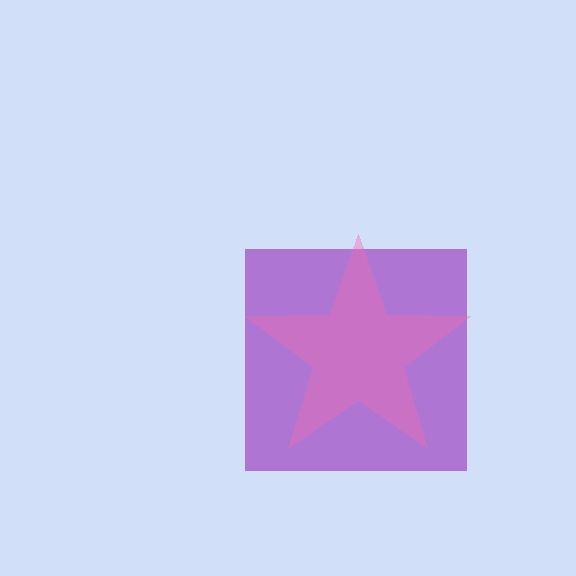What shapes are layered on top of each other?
The layered shapes are: a purple square, a pink star.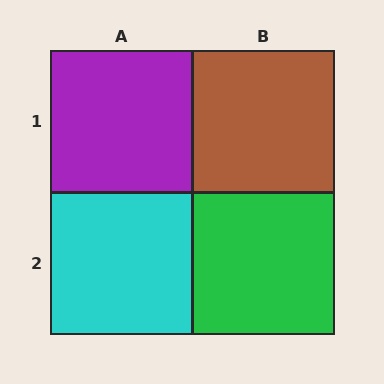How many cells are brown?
1 cell is brown.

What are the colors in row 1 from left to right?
Purple, brown.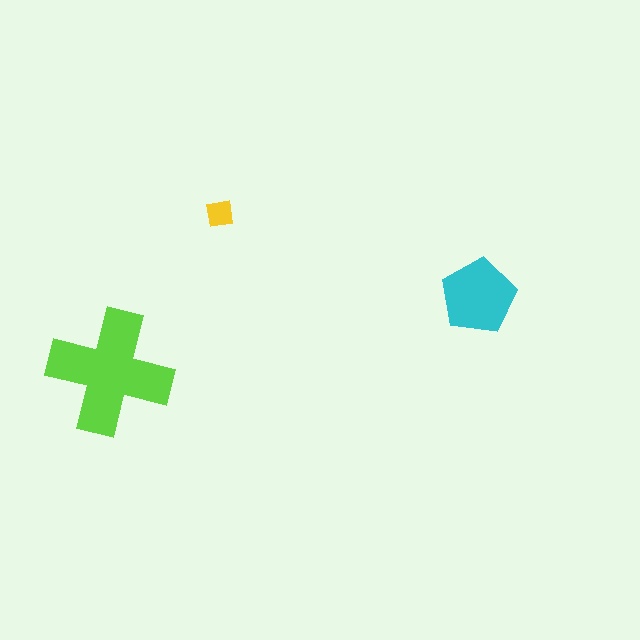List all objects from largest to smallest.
The lime cross, the cyan pentagon, the yellow square.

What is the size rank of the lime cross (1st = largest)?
1st.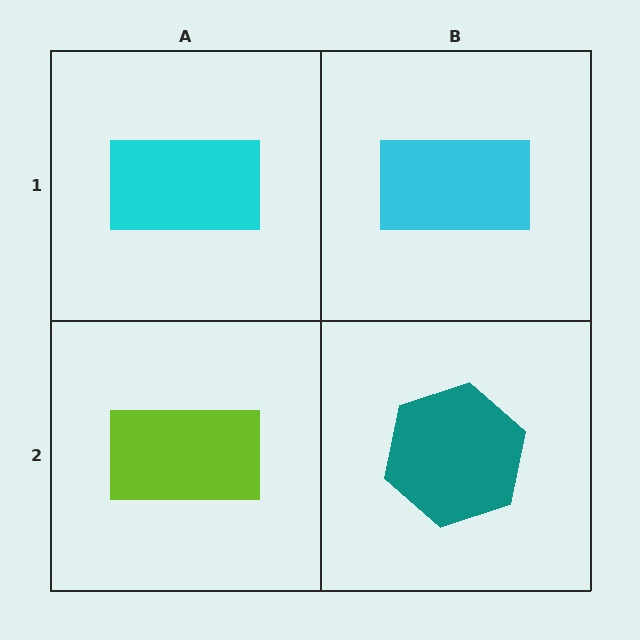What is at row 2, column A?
A lime rectangle.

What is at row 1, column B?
A cyan rectangle.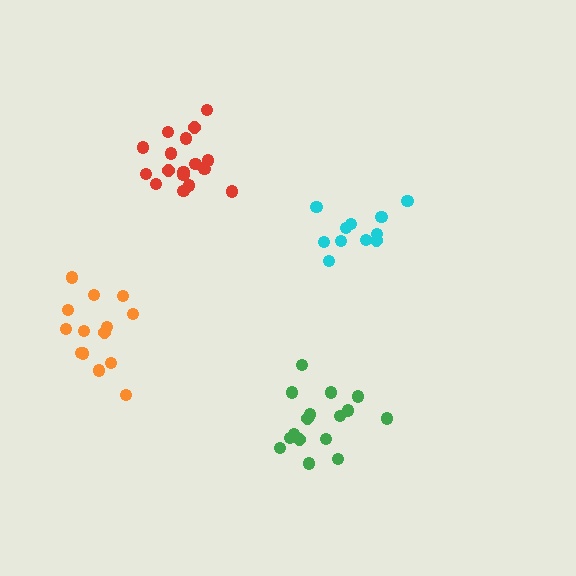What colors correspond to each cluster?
The clusters are colored: orange, cyan, red, green.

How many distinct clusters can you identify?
There are 4 distinct clusters.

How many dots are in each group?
Group 1: 14 dots, Group 2: 11 dots, Group 3: 17 dots, Group 4: 16 dots (58 total).